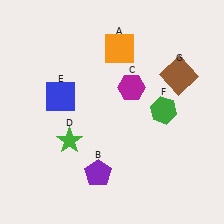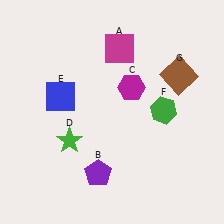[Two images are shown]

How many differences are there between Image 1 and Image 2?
There is 1 difference between the two images.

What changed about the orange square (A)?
In Image 1, A is orange. In Image 2, it changed to magenta.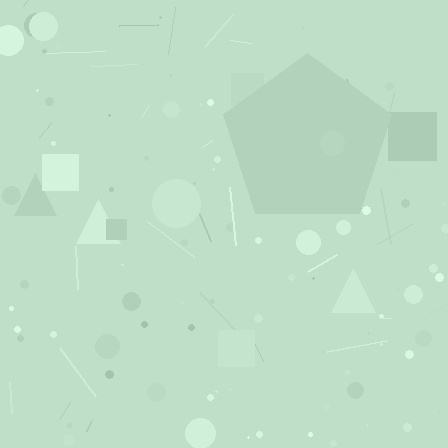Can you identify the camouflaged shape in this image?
The camouflaged shape is a pentagon.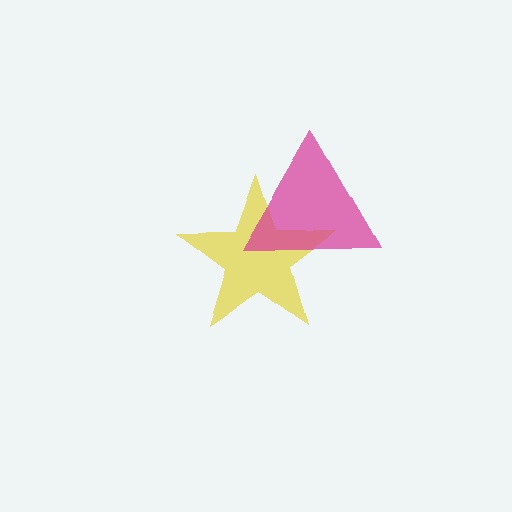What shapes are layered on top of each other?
The layered shapes are: a yellow star, a magenta triangle.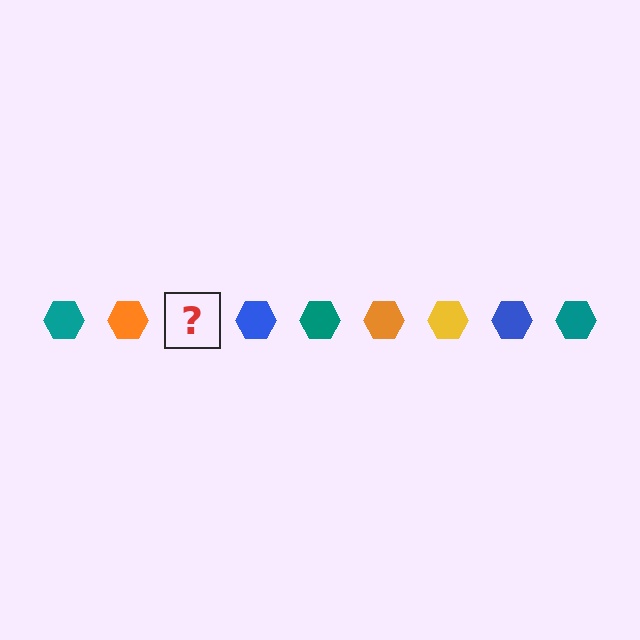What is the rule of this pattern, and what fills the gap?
The rule is that the pattern cycles through teal, orange, yellow, blue hexagons. The gap should be filled with a yellow hexagon.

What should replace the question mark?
The question mark should be replaced with a yellow hexagon.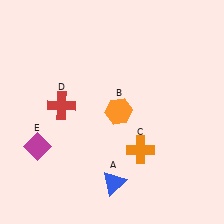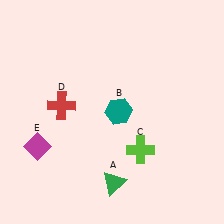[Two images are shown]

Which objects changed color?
A changed from blue to green. B changed from orange to teal. C changed from orange to lime.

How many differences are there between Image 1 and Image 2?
There are 3 differences between the two images.